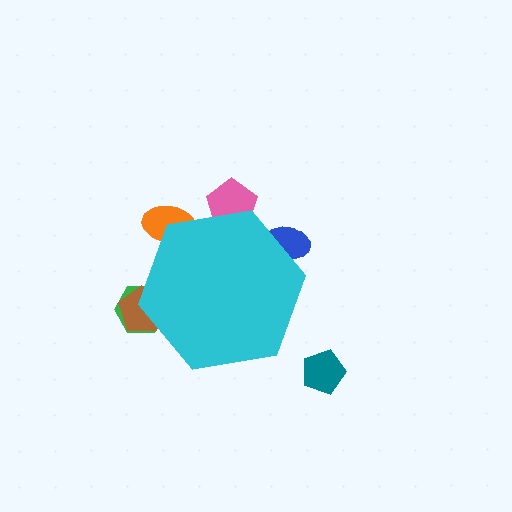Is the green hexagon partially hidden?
Yes, the green hexagon is partially hidden behind the cyan hexagon.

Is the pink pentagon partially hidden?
Yes, the pink pentagon is partially hidden behind the cyan hexagon.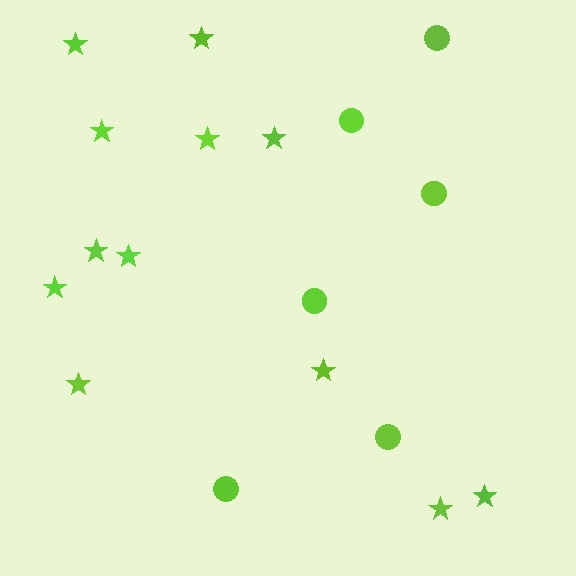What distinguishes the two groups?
There are 2 groups: one group of circles (6) and one group of stars (12).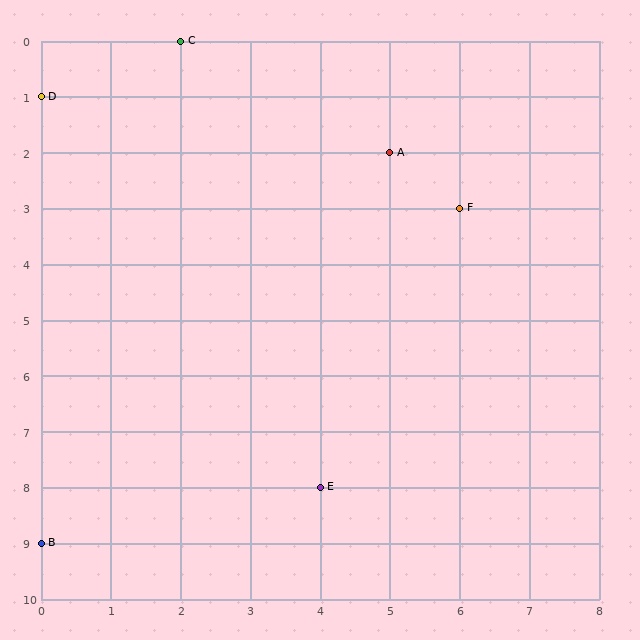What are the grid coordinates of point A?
Point A is at grid coordinates (5, 2).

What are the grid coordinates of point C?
Point C is at grid coordinates (2, 0).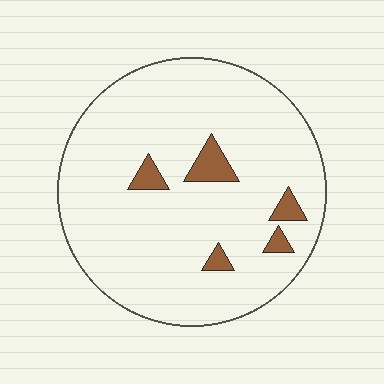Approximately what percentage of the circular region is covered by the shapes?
Approximately 5%.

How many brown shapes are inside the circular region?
5.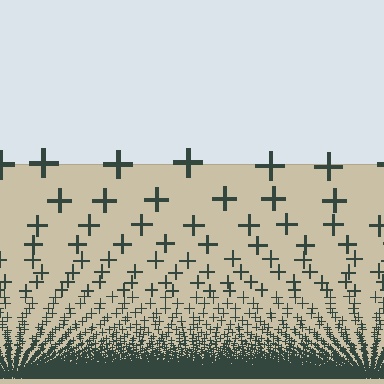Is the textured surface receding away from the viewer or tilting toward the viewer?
The surface appears to tilt toward the viewer. Texture elements get larger and sparser toward the top.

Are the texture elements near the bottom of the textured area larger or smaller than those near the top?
Smaller. The gradient is inverted — elements near the bottom are smaller and denser.